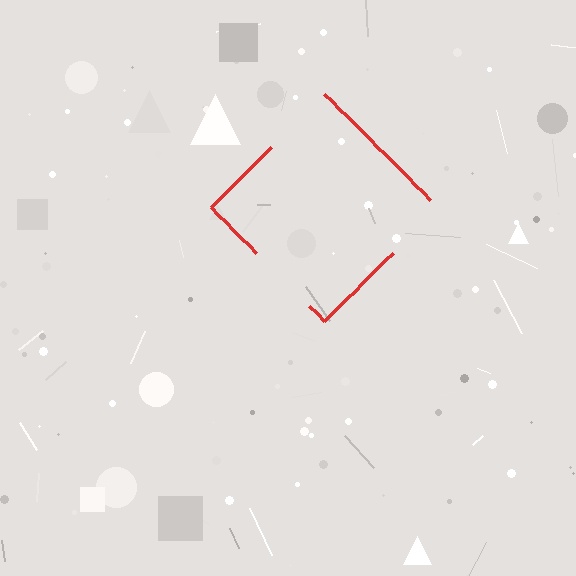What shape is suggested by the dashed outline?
The dashed outline suggests a diamond.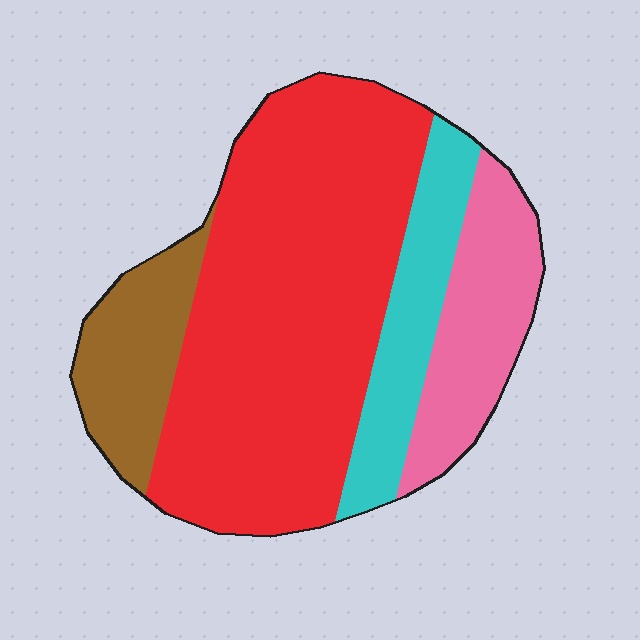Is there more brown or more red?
Red.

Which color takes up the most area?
Red, at roughly 55%.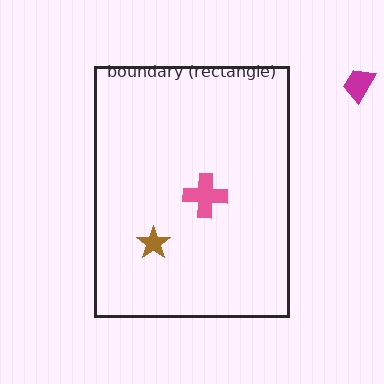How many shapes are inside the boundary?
2 inside, 1 outside.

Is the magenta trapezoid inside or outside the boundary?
Outside.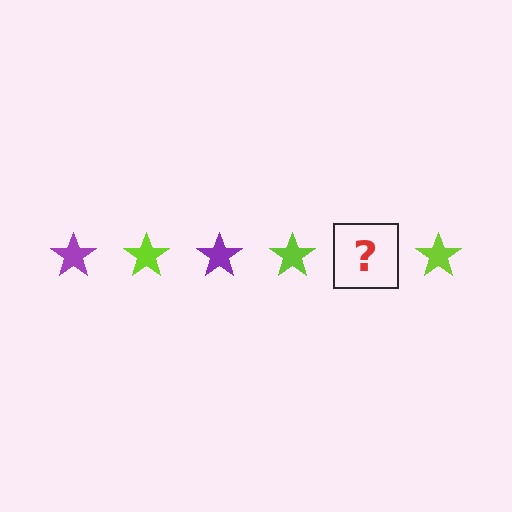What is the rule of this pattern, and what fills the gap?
The rule is that the pattern cycles through purple, lime stars. The gap should be filled with a purple star.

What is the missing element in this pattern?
The missing element is a purple star.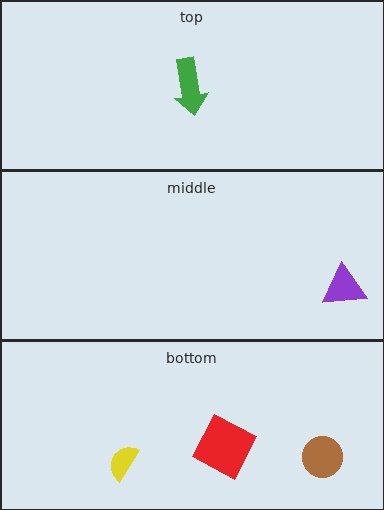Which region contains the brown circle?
The bottom region.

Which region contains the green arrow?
The top region.